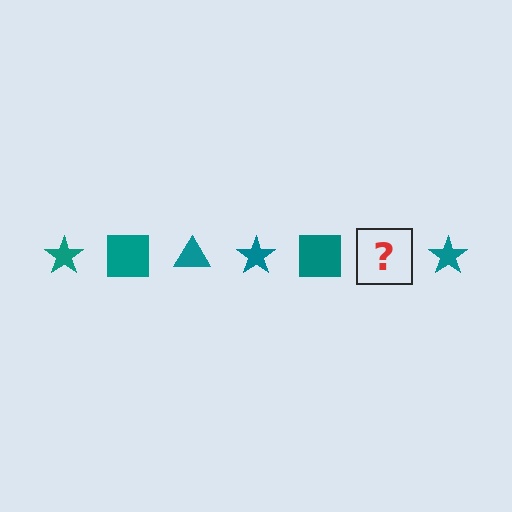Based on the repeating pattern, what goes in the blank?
The blank should be a teal triangle.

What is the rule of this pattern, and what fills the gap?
The rule is that the pattern cycles through star, square, triangle shapes in teal. The gap should be filled with a teal triangle.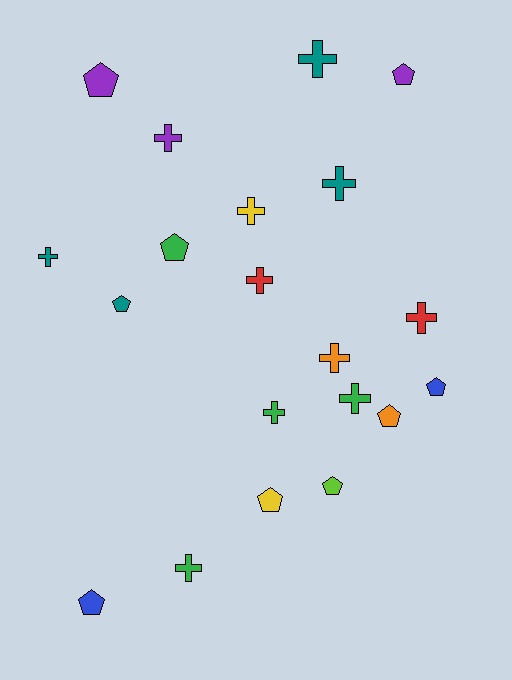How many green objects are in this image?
There are 4 green objects.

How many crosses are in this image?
There are 11 crosses.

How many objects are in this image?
There are 20 objects.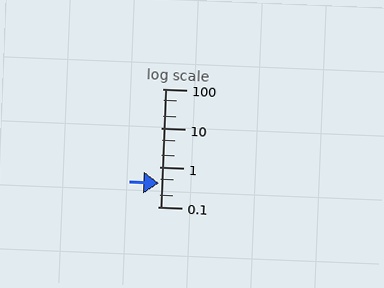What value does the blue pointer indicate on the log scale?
The pointer indicates approximately 0.39.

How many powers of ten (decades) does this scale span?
The scale spans 3 decades, from 0.1 to 100.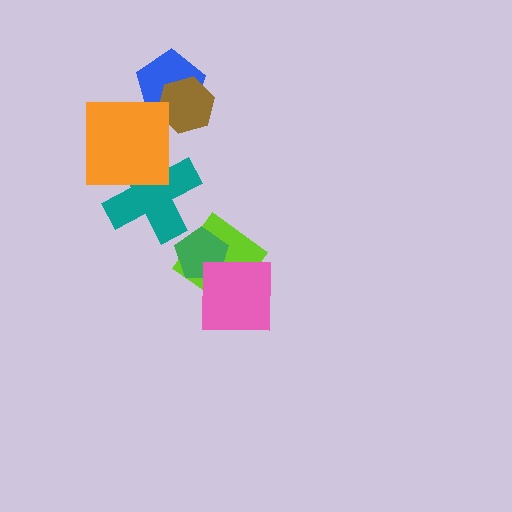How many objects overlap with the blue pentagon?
1 object overlaps with the blue pentagon.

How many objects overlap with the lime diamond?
2 objects overlap with the lime diamond.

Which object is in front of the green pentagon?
The pink square is in front of the green pentagon.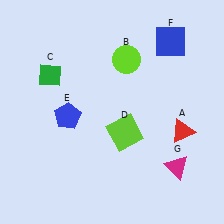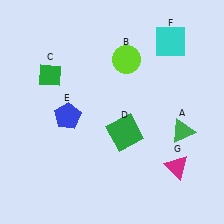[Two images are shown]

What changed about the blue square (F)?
In Image 1, F is blue. In Image 2, it changed to cyan.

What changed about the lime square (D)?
In Image 1, D is lime. In Image 2, it changed to green.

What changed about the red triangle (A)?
In Image 1, A is red. In Image 2, it changed to green.